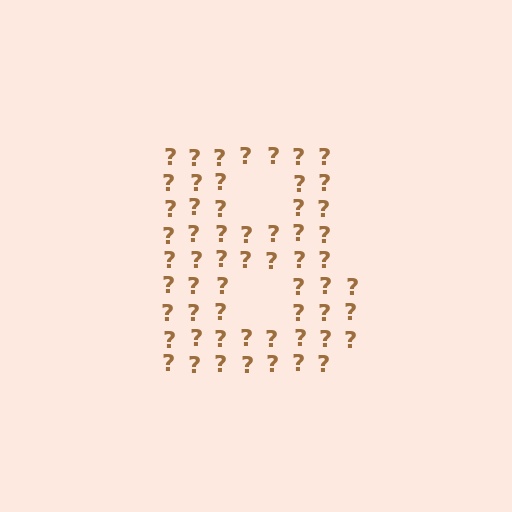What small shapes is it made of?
It is made of small question marks.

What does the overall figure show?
The overall figure shows the letter B.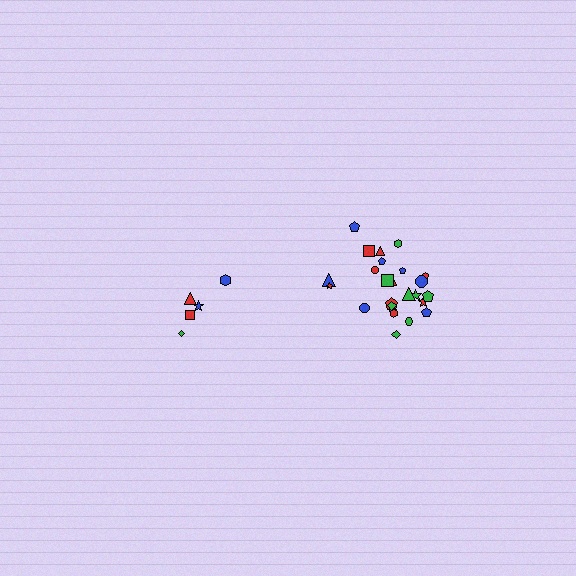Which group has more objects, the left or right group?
The right group.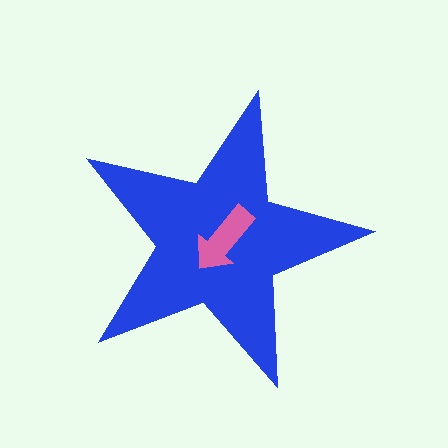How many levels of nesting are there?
2.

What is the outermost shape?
The blue star.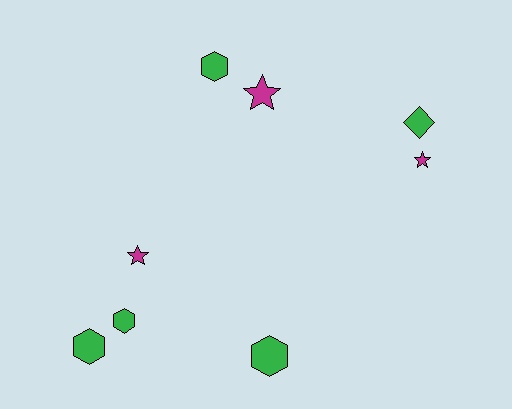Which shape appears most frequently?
Hexagon, with 4 objects.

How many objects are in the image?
There are 8 objects.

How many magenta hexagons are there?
There are no magenta hexagons.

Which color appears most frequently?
Green, with 5 objects.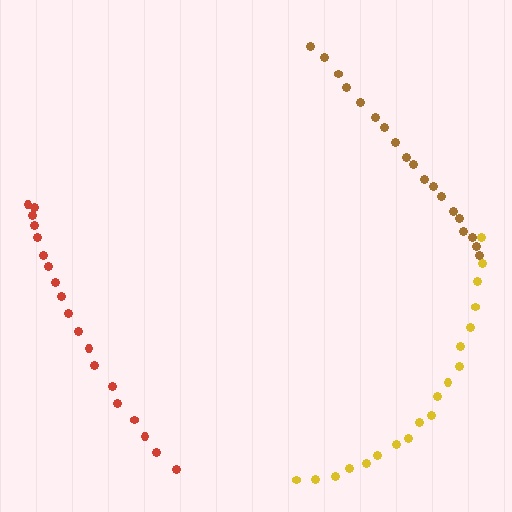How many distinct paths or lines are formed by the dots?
There are 3 distinct paths.